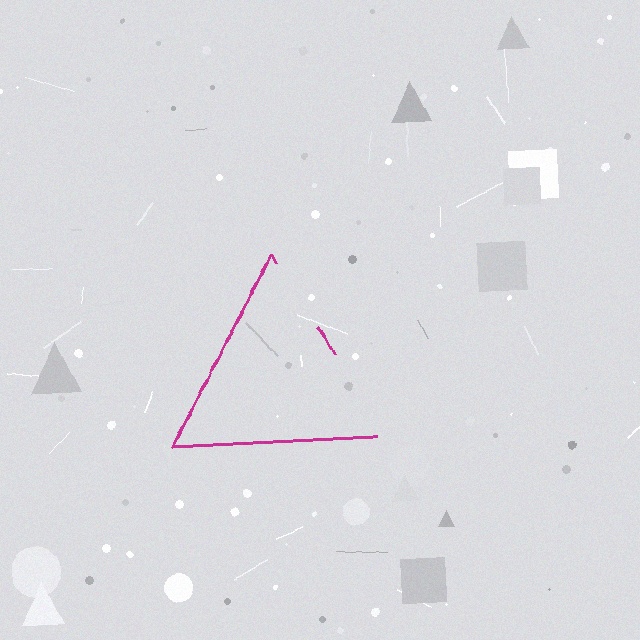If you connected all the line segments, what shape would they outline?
They would outline a triangle.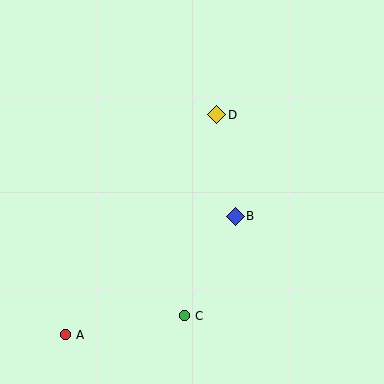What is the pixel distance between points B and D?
The distance between B and D is 103 pixels.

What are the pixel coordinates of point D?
Point D is at (217, 115).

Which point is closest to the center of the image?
Point B at (235, 216) is closest to the center.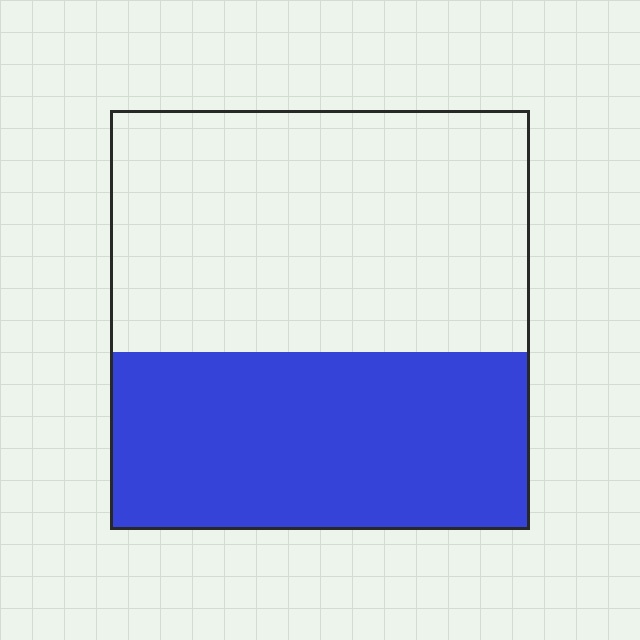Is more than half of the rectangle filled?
No.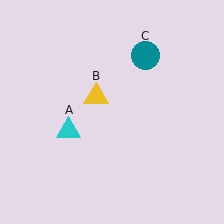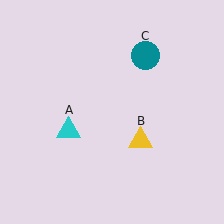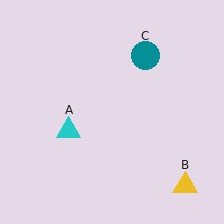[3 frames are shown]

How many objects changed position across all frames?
1 object changed position: yellow triangle (object B).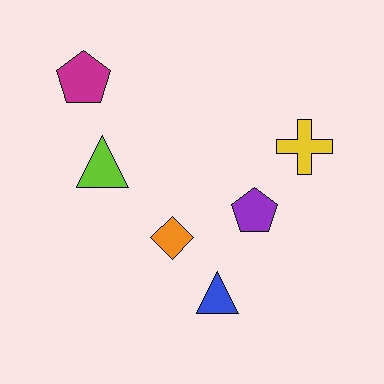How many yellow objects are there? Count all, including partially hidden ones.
There is 1 yellow object.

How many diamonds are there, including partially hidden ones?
There is 1 diamond.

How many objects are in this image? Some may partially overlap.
There are 6 objects.